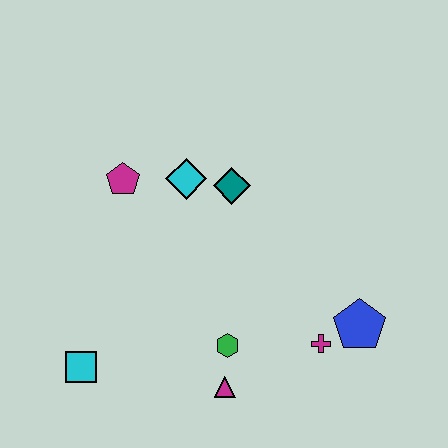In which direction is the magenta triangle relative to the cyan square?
The magenta triangle is to the right of the cyan square.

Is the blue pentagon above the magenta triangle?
Yes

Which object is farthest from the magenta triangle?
The magenta pentagon is farthest from the magenta triangle.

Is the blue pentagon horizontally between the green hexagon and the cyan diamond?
No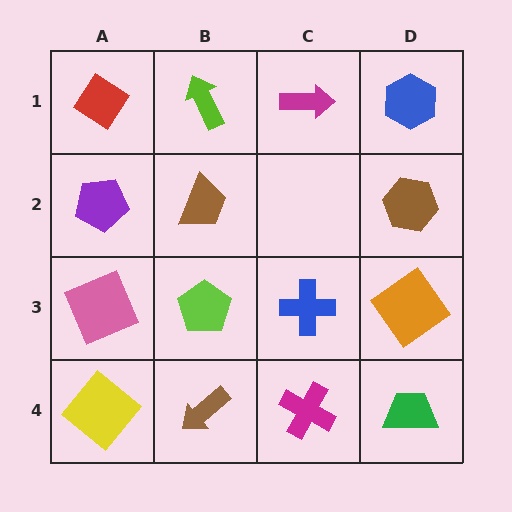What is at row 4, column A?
A yellow diamond.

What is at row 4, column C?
A magenta cross.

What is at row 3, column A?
A pink square.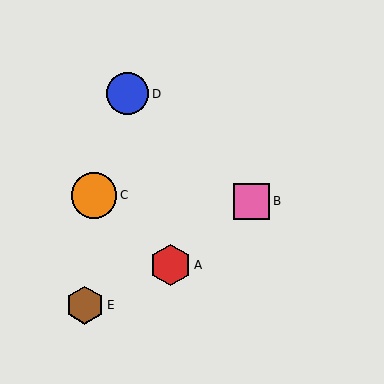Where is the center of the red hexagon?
The center of the red hexagon is at (171, 265).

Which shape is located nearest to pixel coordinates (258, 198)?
The pink square (labeled B) at (252, 201) is nearest to that location.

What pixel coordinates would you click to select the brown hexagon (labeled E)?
Click at (85, 305) to select the brown hexagon E.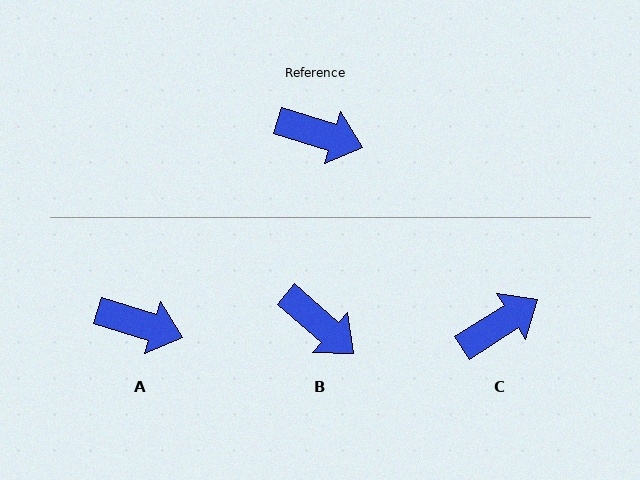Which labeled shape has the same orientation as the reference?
A.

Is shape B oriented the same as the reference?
No, it is off by about 24 degrees.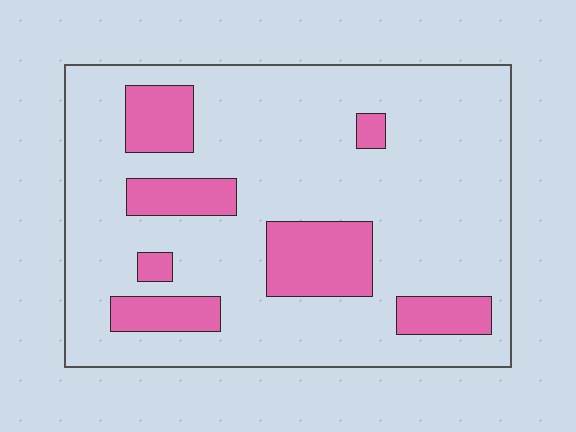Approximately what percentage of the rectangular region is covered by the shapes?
Approximately 20%.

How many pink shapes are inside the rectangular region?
7.